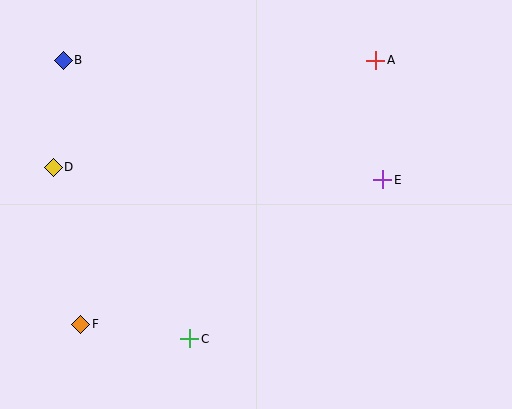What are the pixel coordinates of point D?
Point D is at (53, 167).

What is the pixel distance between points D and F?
The distance between D and F is 159 pixels.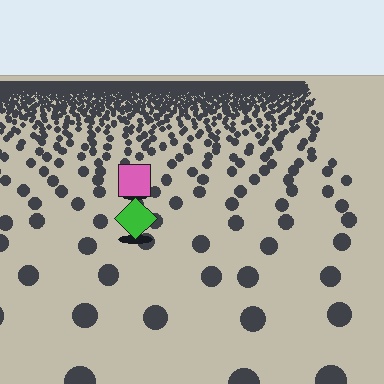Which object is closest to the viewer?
The green diamond is closest. The texture marks near it are larger and more spread out.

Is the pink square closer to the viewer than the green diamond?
No. The green diamond is closer — you can tell from the texture gradient: the ground texture is coarser near it.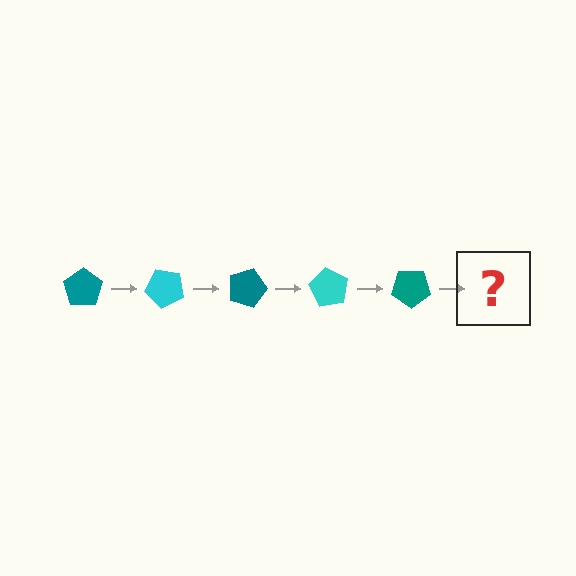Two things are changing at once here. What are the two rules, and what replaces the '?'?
The two rules are that it rotates 45 degrees each step and the color cycles through teal and cyan. The '?' should be a cyan pentagon, rotated 225 degrees from the start.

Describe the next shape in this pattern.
It should be a cyan pentagon, rotated 225 degrees from the start.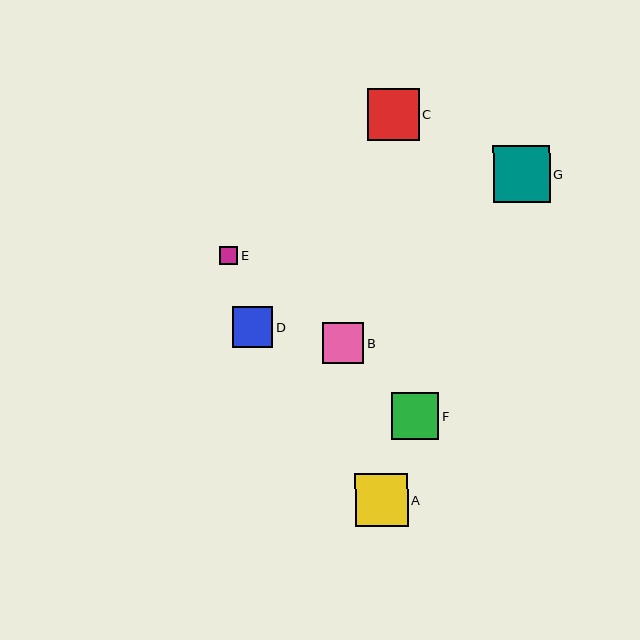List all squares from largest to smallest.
From largest to smallest: G, A, C, F, B, D, E.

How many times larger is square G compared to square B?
Square G is approximately 1.4 times the size of square B.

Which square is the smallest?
Square E is the smallest with a size of approximately 18 pixels.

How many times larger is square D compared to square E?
Square D is approximately 2.2 times the size of square E.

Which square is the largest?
Square G is the largest with a size of approximately 57 pixels.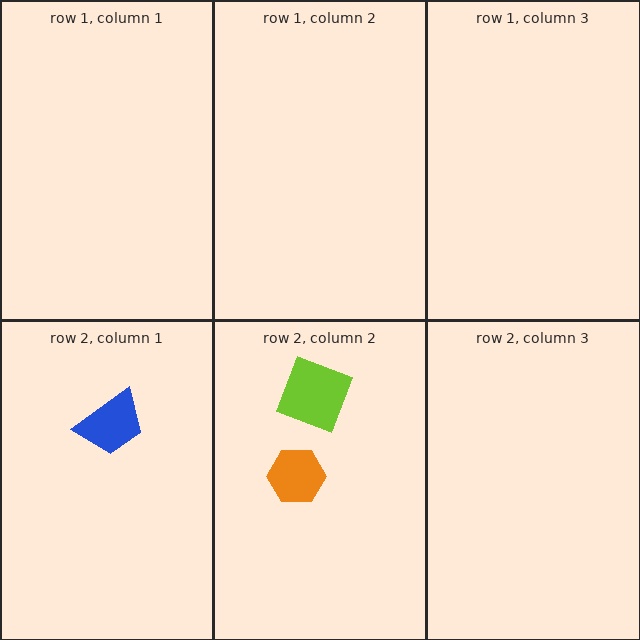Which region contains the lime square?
The row 2, column 2 region.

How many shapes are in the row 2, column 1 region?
1.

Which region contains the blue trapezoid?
The row 2, column 1 region.